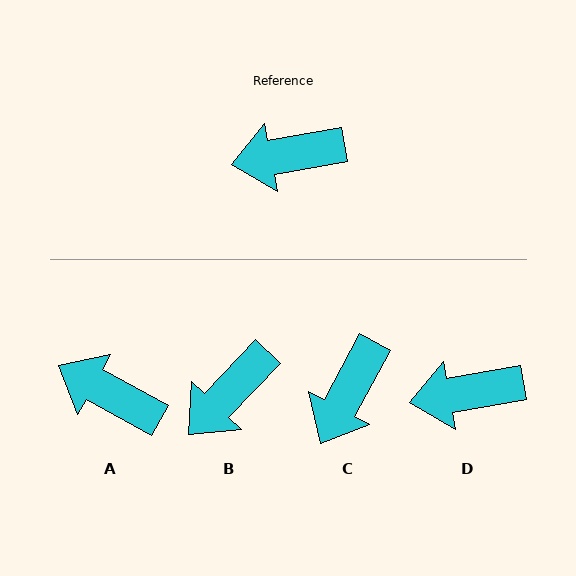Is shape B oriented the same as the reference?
No, it is off by about 36 degrees.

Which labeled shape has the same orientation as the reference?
D.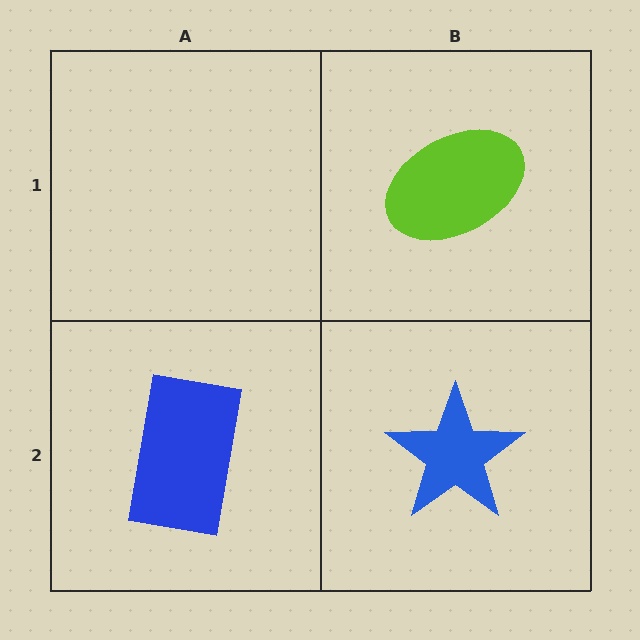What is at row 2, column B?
A blue star.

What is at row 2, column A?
A blue rectangle.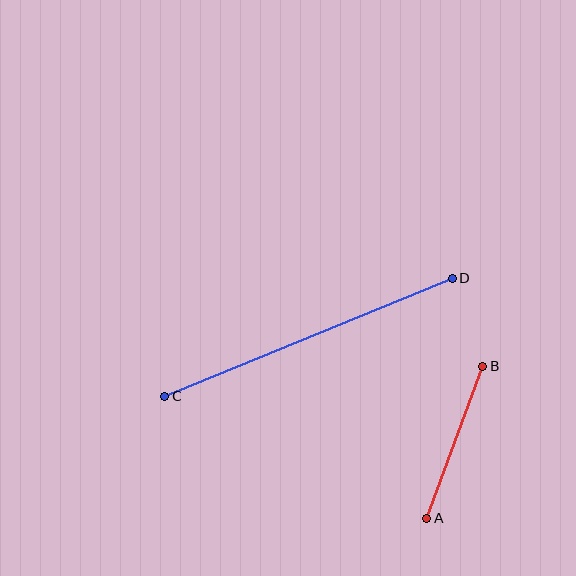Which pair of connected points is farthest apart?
Points C and D are farthest apart.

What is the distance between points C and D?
The distance is approximately 310 pixels.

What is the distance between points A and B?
The distance is approximately 162 pixels.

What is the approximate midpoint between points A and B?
The midpoint is at approximately (455, 442) pixels.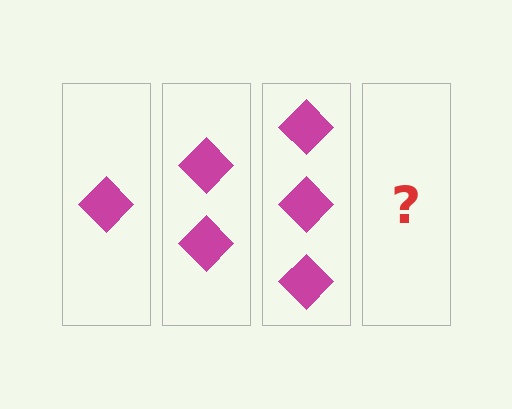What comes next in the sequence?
The next element should be 4 diamonds.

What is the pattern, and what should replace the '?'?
The pattern is that each step adds one more diamond. The '?' should be 4 diamonds.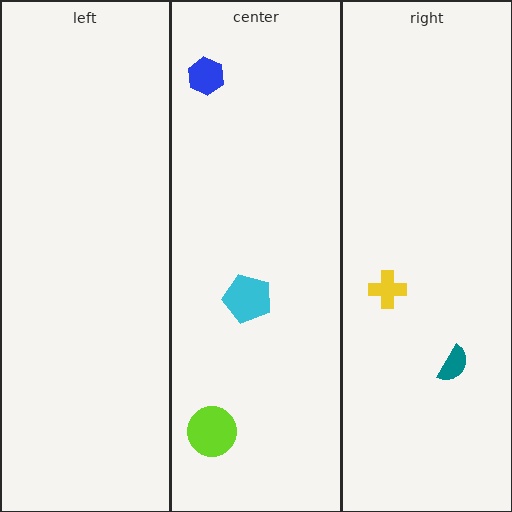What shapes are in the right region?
The yellow cross, the teal semicircle.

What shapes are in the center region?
The blue hexagon, the lime circle, the cyan pentagon.